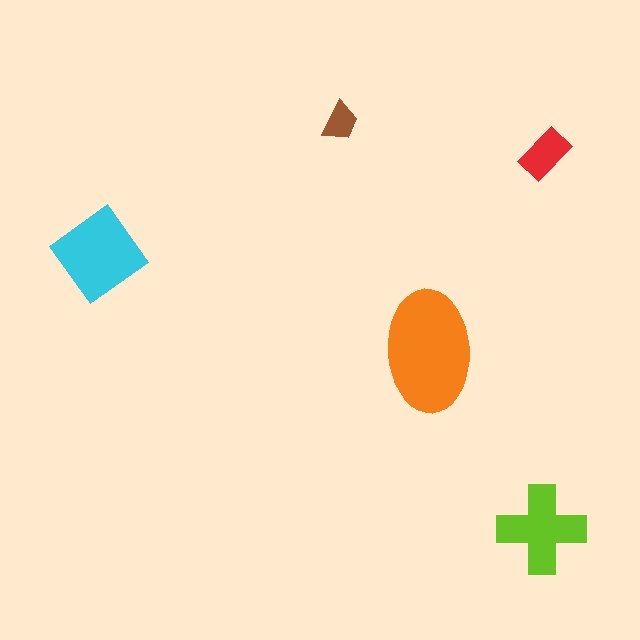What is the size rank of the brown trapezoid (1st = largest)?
5th.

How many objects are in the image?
There are 5 objects in the image.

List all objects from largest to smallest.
The orange ellipse, the cyan diamond, the lime cross, the red rectangle, the brown trapezoid.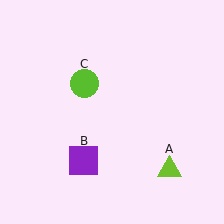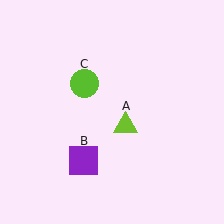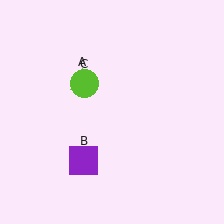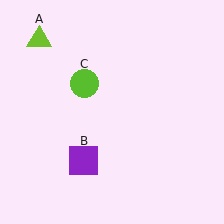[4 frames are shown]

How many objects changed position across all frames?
1 object changed position: lime triangle (object A).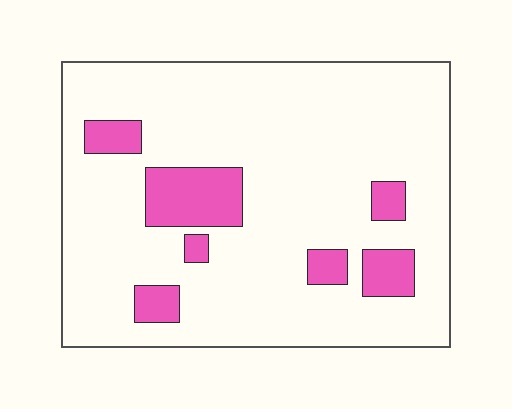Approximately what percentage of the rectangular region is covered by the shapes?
Approximately 15%.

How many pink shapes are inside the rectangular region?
7.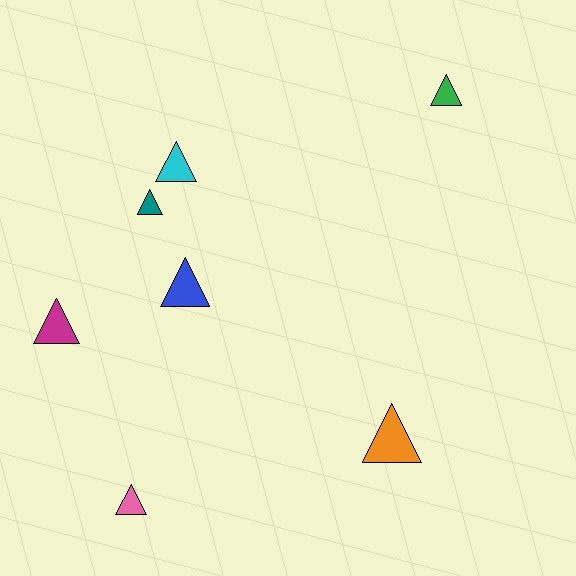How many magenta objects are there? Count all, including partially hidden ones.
There is 1 magenta object.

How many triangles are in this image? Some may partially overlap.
There are 7 triangles.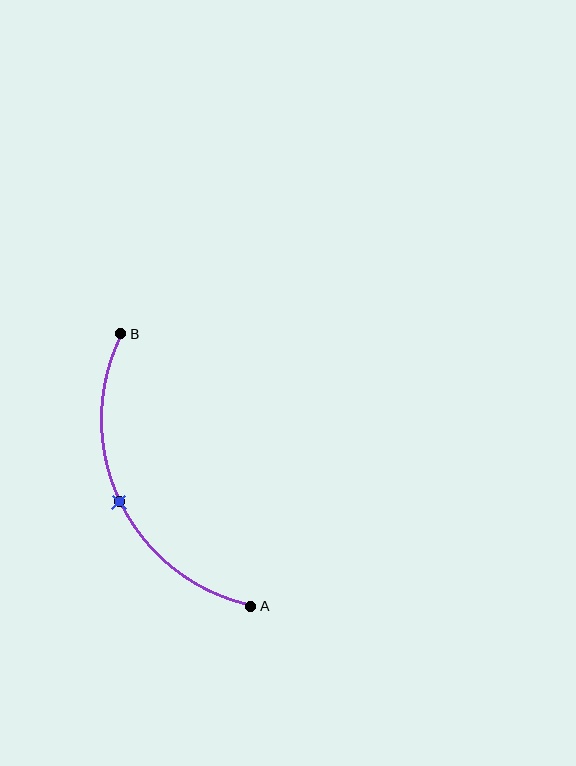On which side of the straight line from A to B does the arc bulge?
The arc bulges to the left of the straight line connecting A and B.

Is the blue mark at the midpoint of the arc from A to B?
Yes. The blue mark lies on the arc at equal arc-length from both A and B — it is the arc midpoint.